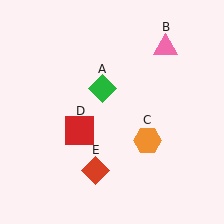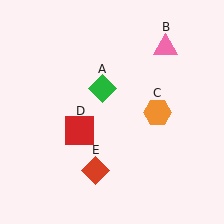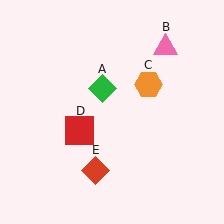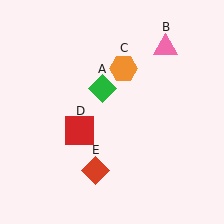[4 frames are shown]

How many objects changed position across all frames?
1 object changed position: orange hexagon (object C).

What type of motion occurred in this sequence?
The orange hexagon (object C) rotated counterclockwise around the center of the scene.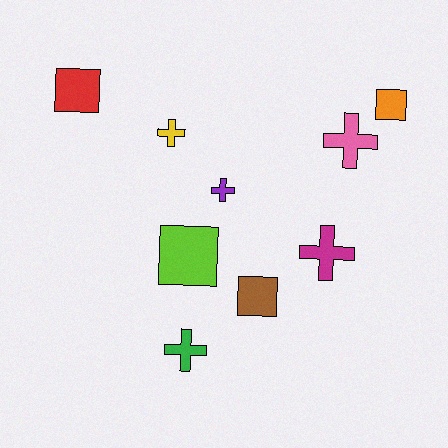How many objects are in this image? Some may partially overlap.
There are 9 objects.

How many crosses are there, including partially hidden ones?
There are 5 crosses.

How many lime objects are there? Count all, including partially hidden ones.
There is 1 lime object.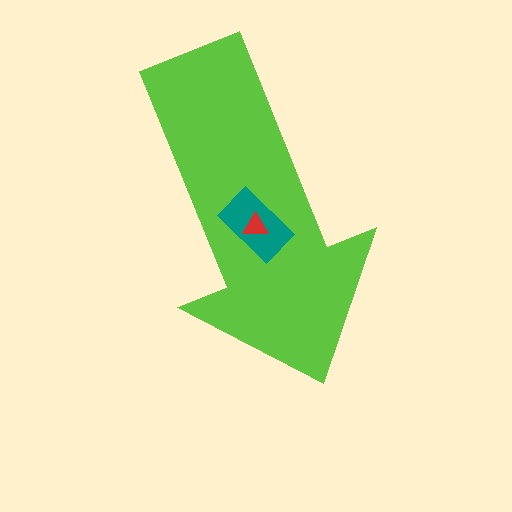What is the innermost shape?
The red triangle.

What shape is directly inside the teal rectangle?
The red triangle.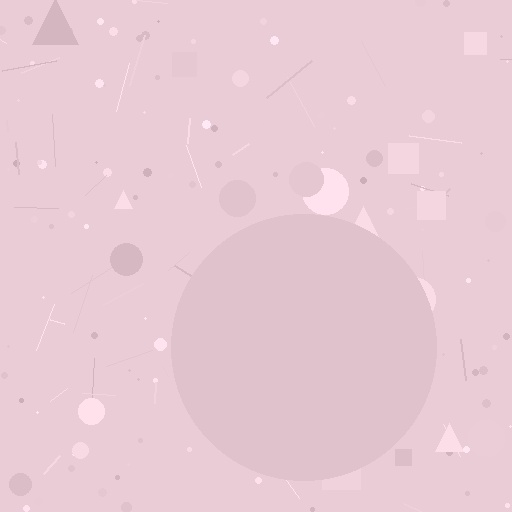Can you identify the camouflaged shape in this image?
The camouflaged shape is a circle.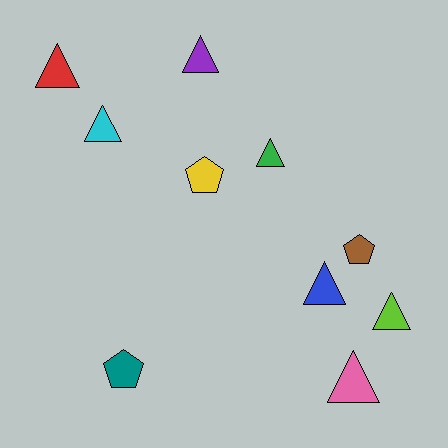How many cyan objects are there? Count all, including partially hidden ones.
There is 1 cyan object.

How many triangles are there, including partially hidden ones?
There are 7 triangles.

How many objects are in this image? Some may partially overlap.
There are 10 objects.